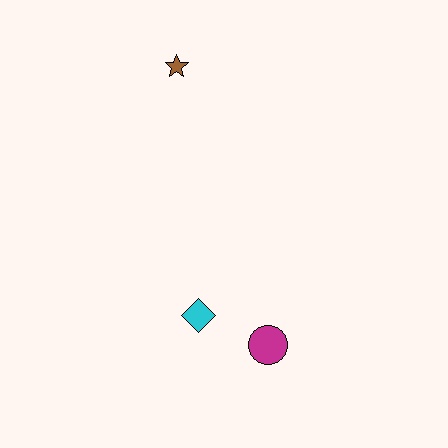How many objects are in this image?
There are 3 objects.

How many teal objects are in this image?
There are no teal objects.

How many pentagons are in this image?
There are no pentagons.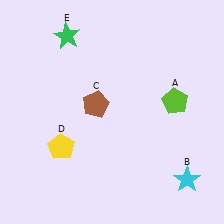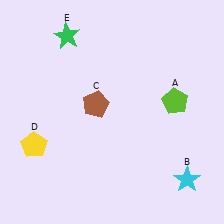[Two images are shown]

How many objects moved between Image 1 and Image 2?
1 object moved between the two images.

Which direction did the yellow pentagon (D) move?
The yellow pentagon (D) moved left.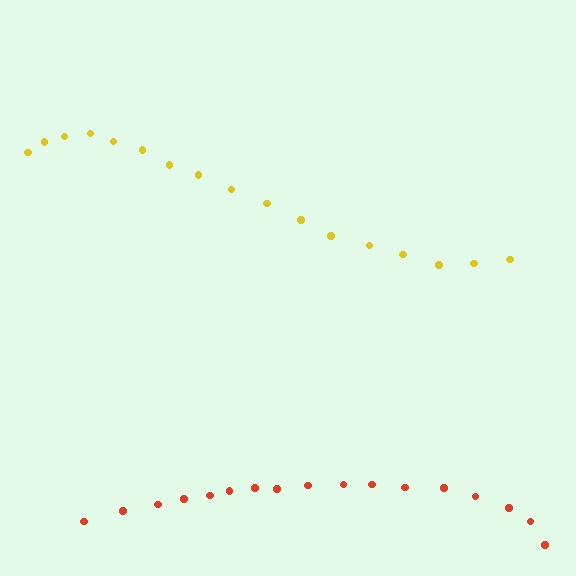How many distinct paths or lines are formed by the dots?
There are 2 distinct paths.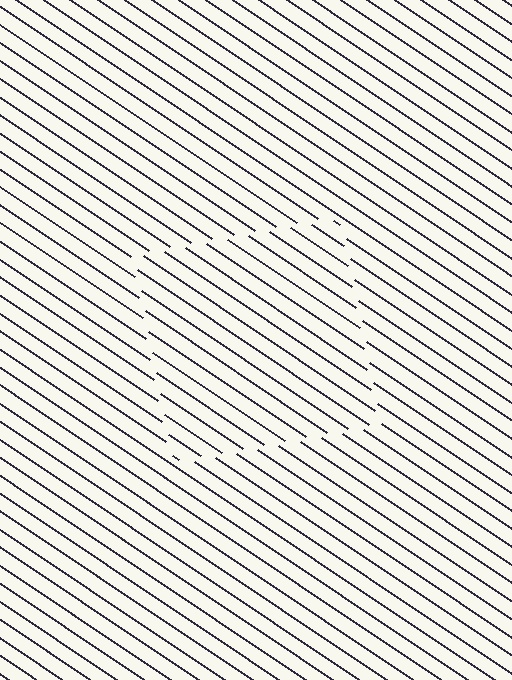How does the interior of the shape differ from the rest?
The interior of the shape contains the same grating, shifted by half a period — the contour is defined by the phase discontinuity where line-ends from the inner and outer gratings abut.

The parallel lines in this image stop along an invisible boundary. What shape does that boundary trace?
An illusory square. The interior of the shape contains the same grating, shifted by half a period — the contour is defined by the phase discontinuity where line-ends from the inner and outer gratings abut.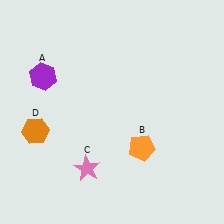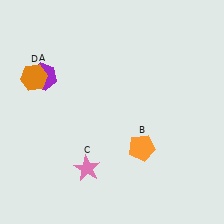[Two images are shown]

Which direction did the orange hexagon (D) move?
The orange hexagon (D) moved up.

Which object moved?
The orange hexagon (D) moved up.